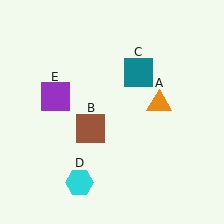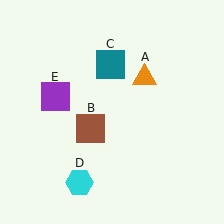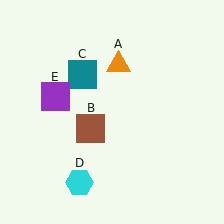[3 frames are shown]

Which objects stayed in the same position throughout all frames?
Brown square (object B) and cyan hexagon (object D) and purple square (object E) remained stationary.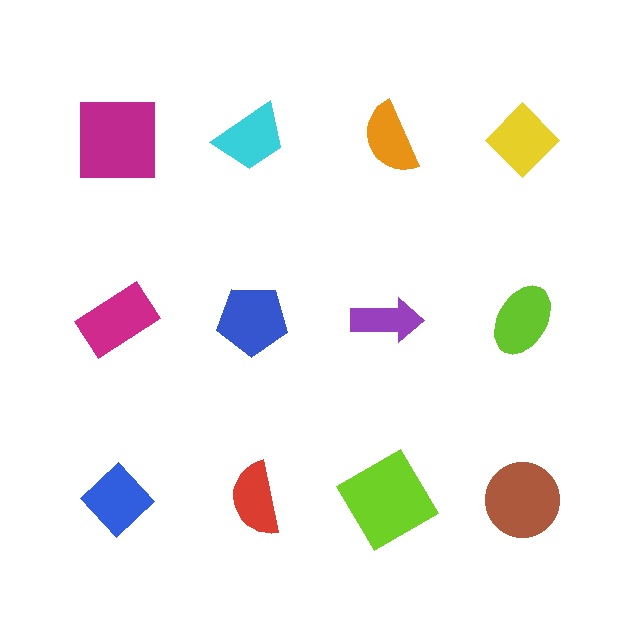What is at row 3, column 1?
A blue diamond.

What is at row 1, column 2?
A cyan trapezoid.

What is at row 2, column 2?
A blue pentagon.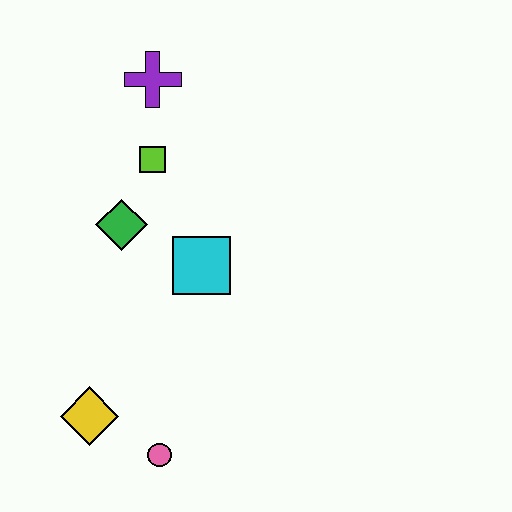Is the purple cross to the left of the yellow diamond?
No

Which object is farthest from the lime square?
The pink circle is farthest from the lime square.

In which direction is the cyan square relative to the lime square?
The cyan square is below the lime square.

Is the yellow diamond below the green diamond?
Yes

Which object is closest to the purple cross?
The lime square is closest to the purple cross.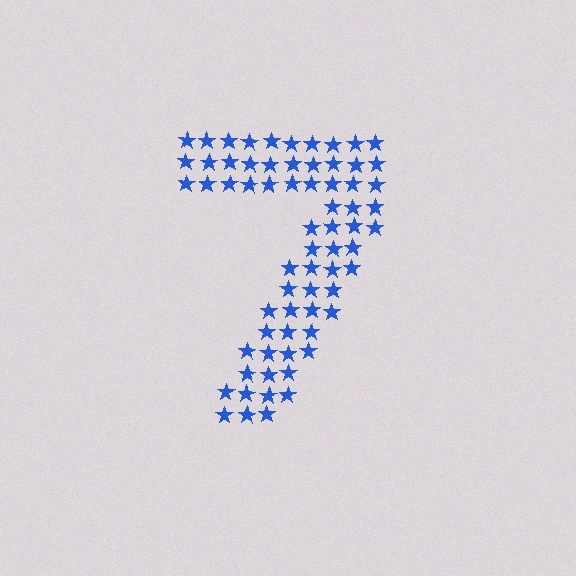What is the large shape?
The large shape is the digit 7.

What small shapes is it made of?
It is made of small stars.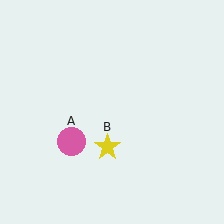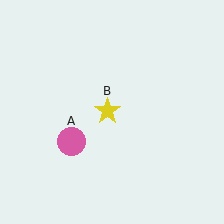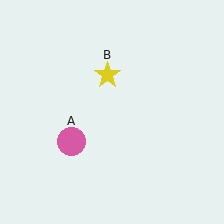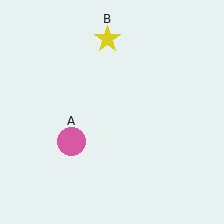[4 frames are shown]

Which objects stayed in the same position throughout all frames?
Pink circle (object A) remained stationary.